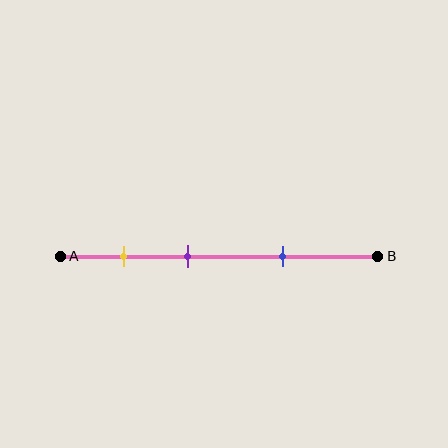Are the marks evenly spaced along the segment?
Yes, the marks are approximately evenly spaced.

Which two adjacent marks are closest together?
The yellow and purple marks are the closest adjacent pair.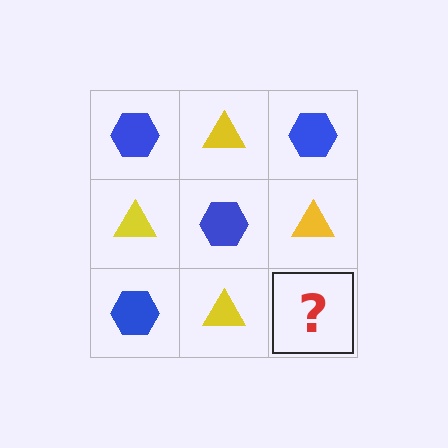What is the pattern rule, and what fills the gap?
The rule is that it alternates blue hexagon and yellow triangle in a checkerboard pattern. The gap should be filled with a blue hexagon.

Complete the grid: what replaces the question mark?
The question mark should be replaced with a blue hexagon.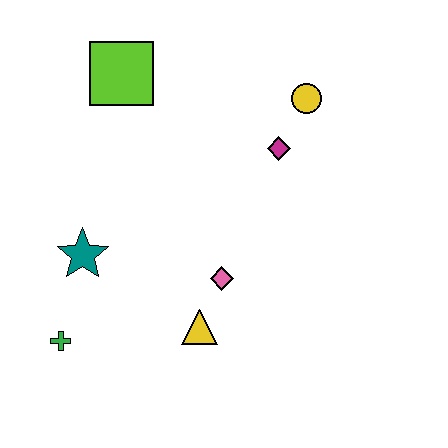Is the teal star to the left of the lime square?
Yes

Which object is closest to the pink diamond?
The yellow triangle is closest to the pink diamond.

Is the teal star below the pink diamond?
No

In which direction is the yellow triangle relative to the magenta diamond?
The yellow triangle is below the magenta diamond.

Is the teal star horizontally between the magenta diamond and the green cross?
Yes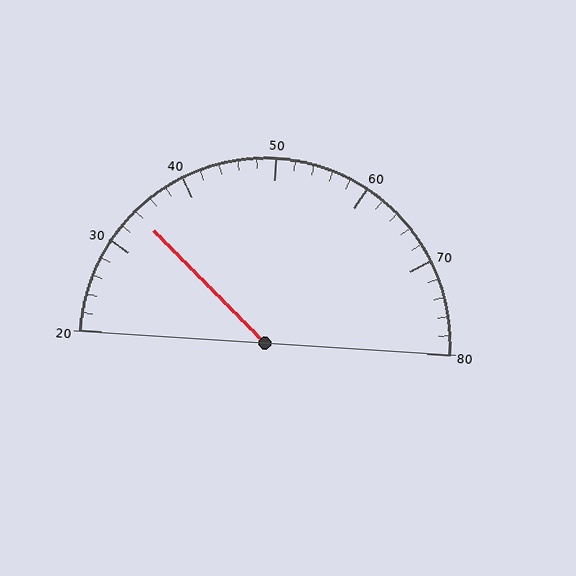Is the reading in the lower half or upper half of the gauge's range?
The reading is in the lower half of the range (20 to 80).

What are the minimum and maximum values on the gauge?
The gauge ranges from 20 to 80.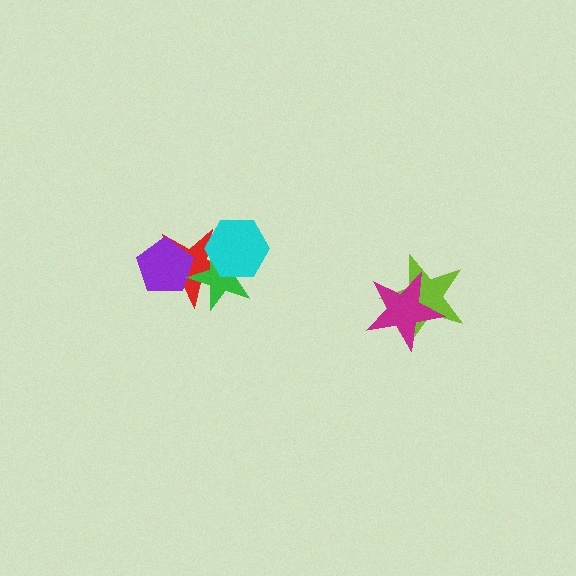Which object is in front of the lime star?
The magenta star is in front of the lime star.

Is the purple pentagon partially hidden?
Yes, it is partially covered by another shape.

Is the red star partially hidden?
Yes, it is partially covered by another shape.